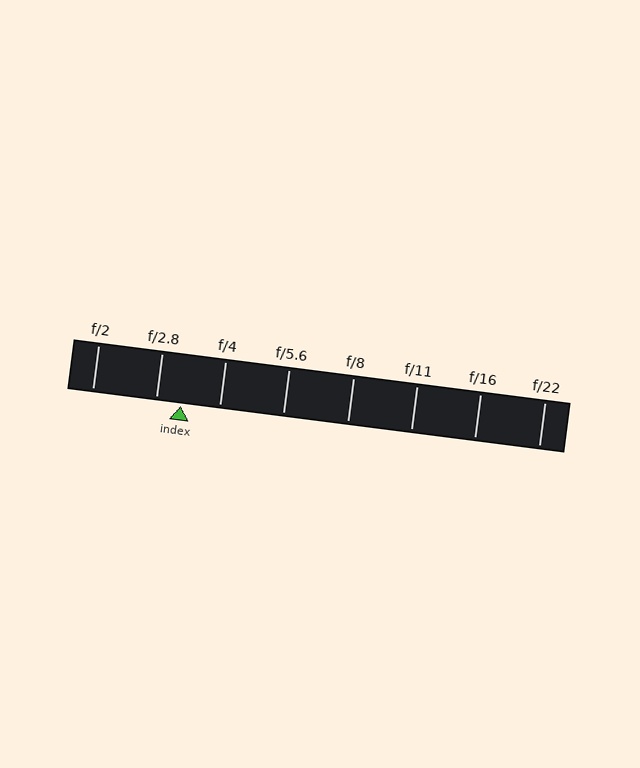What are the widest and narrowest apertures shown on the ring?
The widest aperture shown is f/2 and the narrowest is f/22.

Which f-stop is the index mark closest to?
The index mark is closest to f/2.8.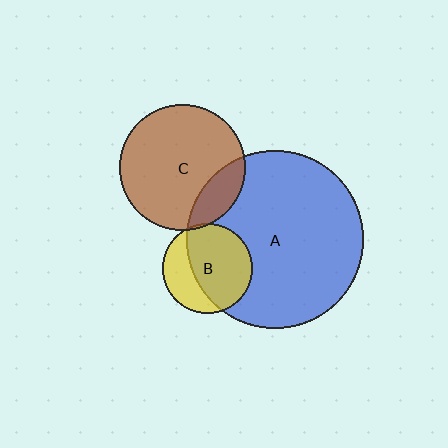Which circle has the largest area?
Circle A (blue).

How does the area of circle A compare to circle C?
Approximately 2.0 times.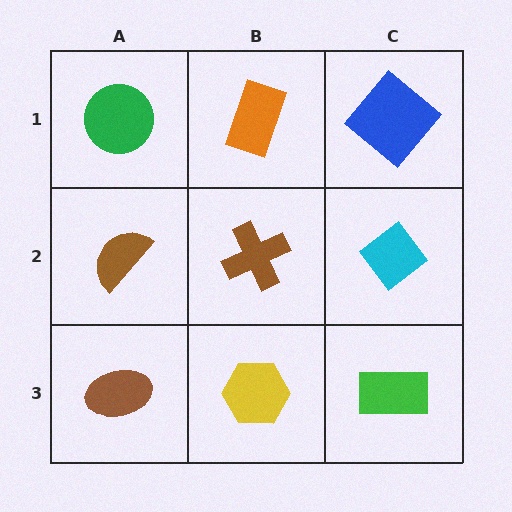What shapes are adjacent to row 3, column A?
A brown semicircle (row 2, column A), a yellow hexagon (row 3, column B).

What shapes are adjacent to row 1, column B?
A brown cross (row 2, column B), a green circle (row 1, column A), a blue diamond (row 1, column C).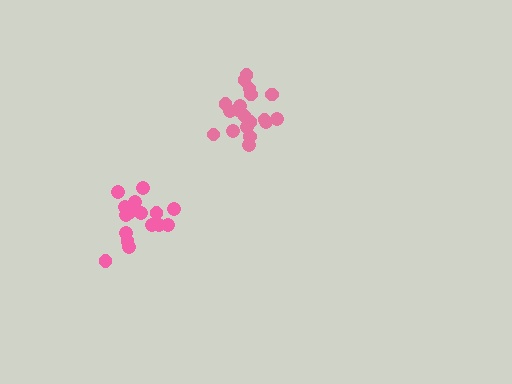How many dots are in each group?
Group 1: 16 dots, Group 2: 19 dots (35 total).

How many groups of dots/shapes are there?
There are 2 groups.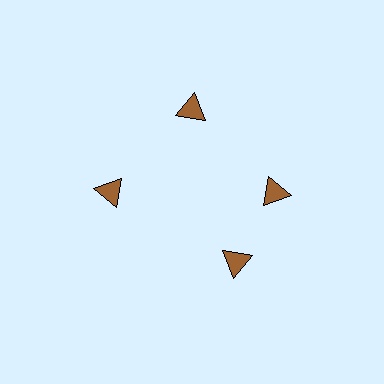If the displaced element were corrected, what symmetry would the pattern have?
It would have 4-fold rotational symmetry — the pattern would map onto itself every 90 degrees.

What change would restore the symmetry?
The symmetry would be restored by rotating it back into even spacing with its neighbors so that all 4 triangles sit at equal angles and equal distance from the center.